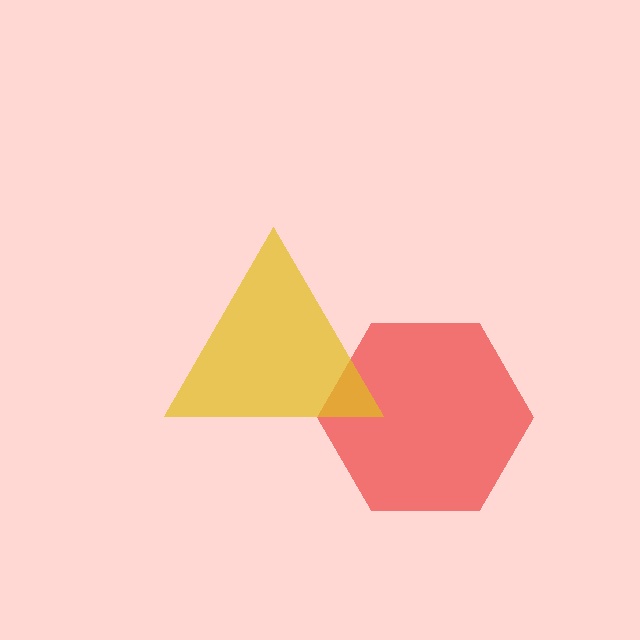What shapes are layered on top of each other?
The layered shapes are: a red hexagon, a yellow triangle.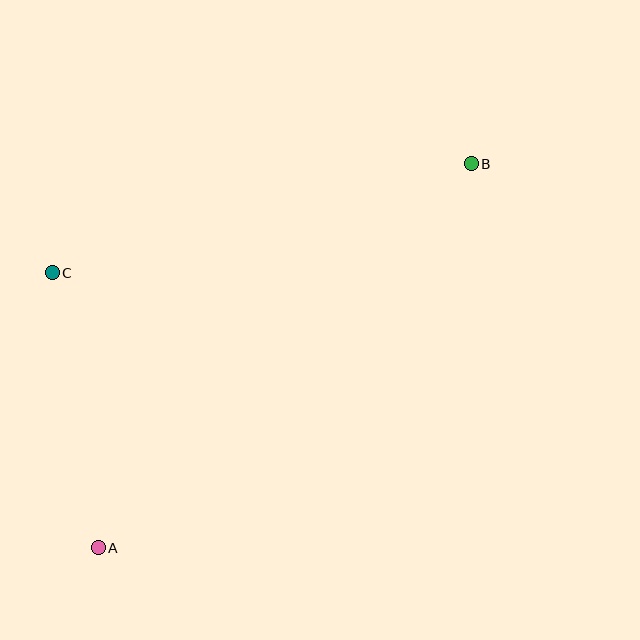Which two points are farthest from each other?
Points A and B are farthest from each other.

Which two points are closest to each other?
Points A and C are closest to each other.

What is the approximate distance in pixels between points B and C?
The distance between B and C is approximately 433 pixels.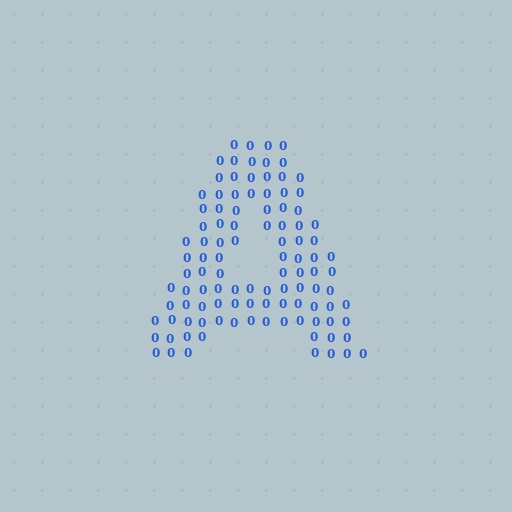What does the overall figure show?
The overall figure shows the letter A.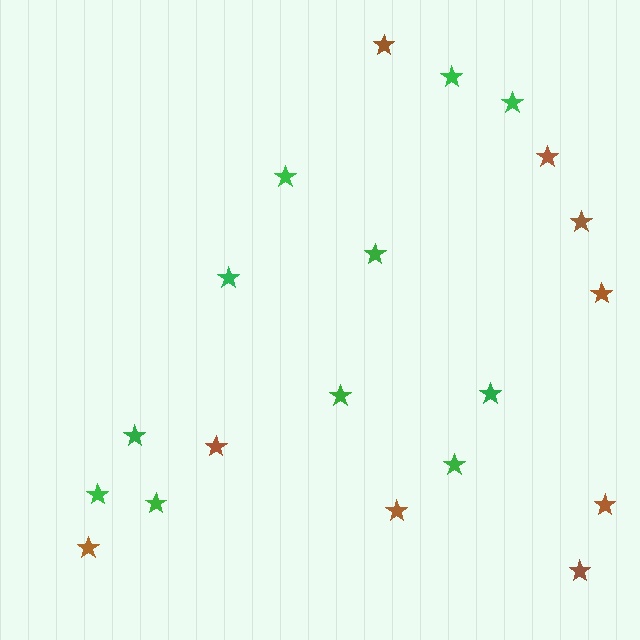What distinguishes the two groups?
There are 2 groups: one group of brown stars (9) and one group of green stars (11).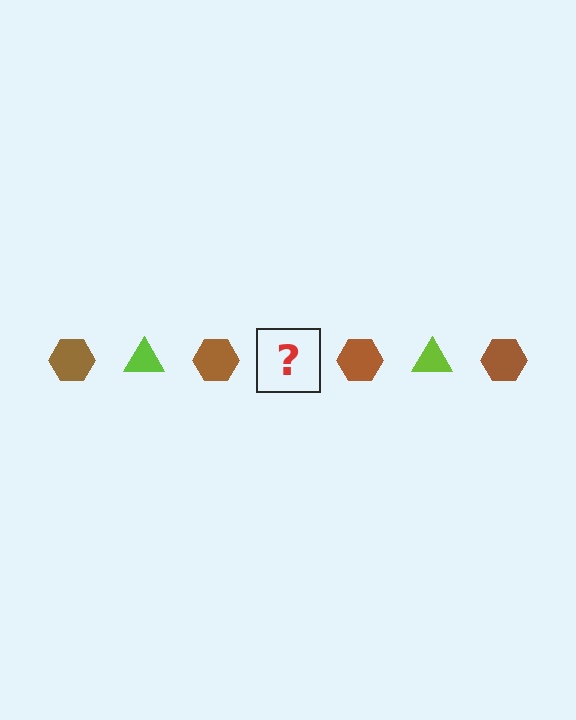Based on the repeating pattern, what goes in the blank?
The blank should be a lime triangle.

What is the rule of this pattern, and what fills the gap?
The rule is that the pattern alternates between brown hexagon and lime triangle. The gap should be filled with a lime triangle.